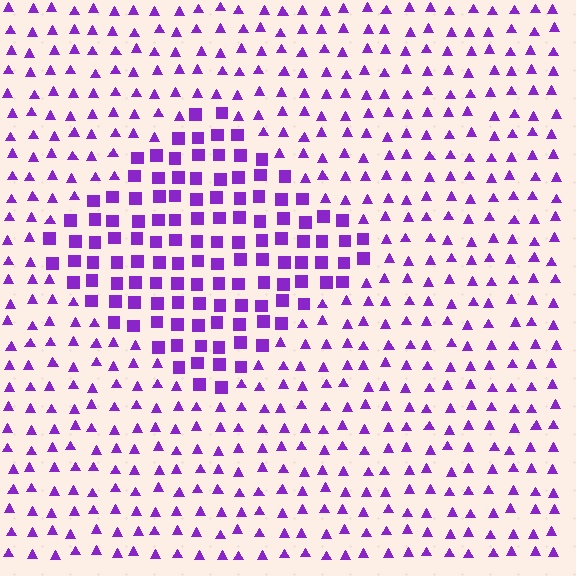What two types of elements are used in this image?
The image uses squares inside the diamond region and triangles outside it.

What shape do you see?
I see a diamond.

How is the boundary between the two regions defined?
The boundary is defined by a change in element shape: squares inside vs. triangles outside. All elements share the same color and spacing.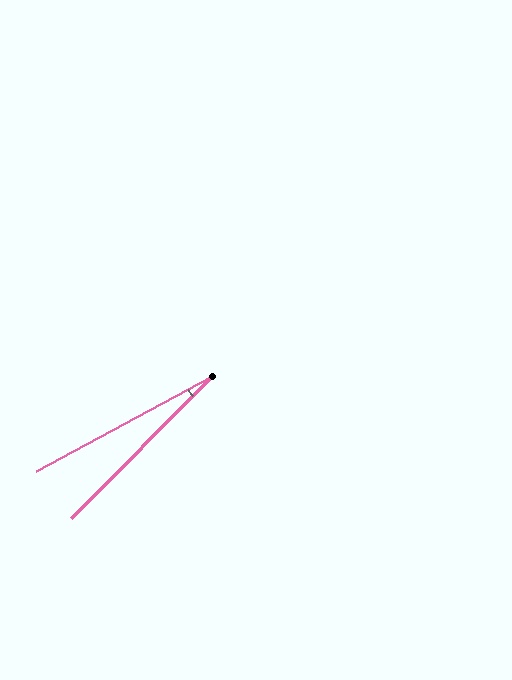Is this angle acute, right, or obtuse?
It is acute.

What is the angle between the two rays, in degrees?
Approximately 17 degrees.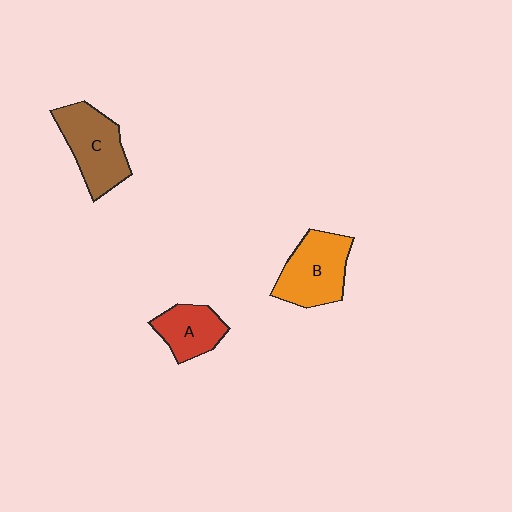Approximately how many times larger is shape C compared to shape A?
Approximately 1.5 times.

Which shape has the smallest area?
Shape A (red).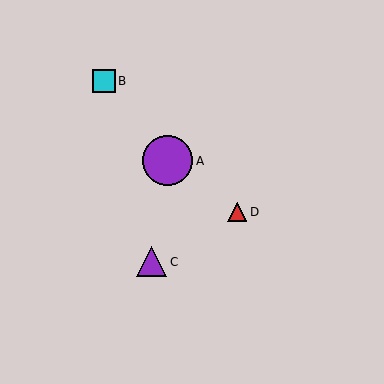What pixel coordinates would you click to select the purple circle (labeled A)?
Click at (168, 161) to select the purple circle A.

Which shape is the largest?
The purple circle (labeled A) is the largest.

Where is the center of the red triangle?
The center of the red triangle is at (237, 212).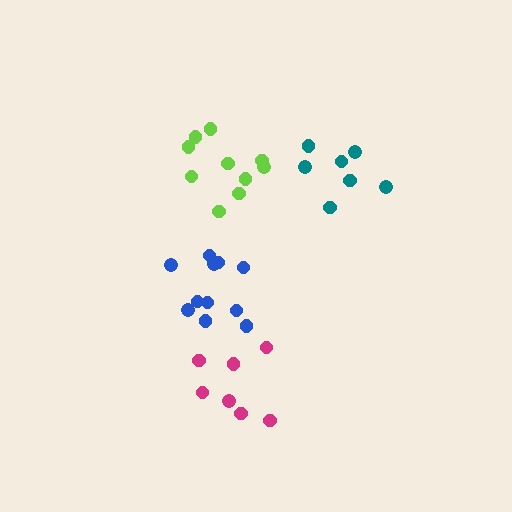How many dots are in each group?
Group 1: 7 dots, Group 2: 7 dots, Group 3: 11 dots, Group 4: 10 dots (35 total).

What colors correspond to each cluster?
The clusters are colored: teal, magenta, blue, lime.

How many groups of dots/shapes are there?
There are 4 groups.